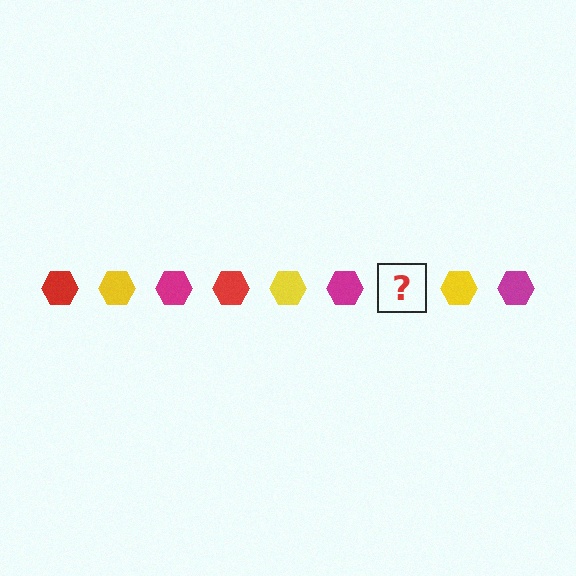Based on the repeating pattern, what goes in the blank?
The blank should be a red hexagon.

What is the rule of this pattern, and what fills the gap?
The rule is that the pattern cycles through red, yellow, magenta hexagons. The gap should be filled with a red hexagon.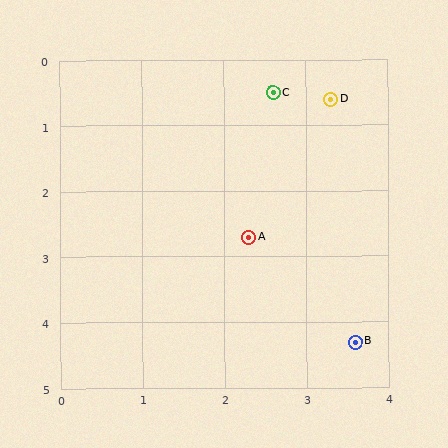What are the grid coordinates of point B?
Point B is at approximately (3.6, 4.3).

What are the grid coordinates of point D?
Point D is at approximately (3.3, 0.6).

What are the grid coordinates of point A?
Point A is at approximately (2.3, 2.7).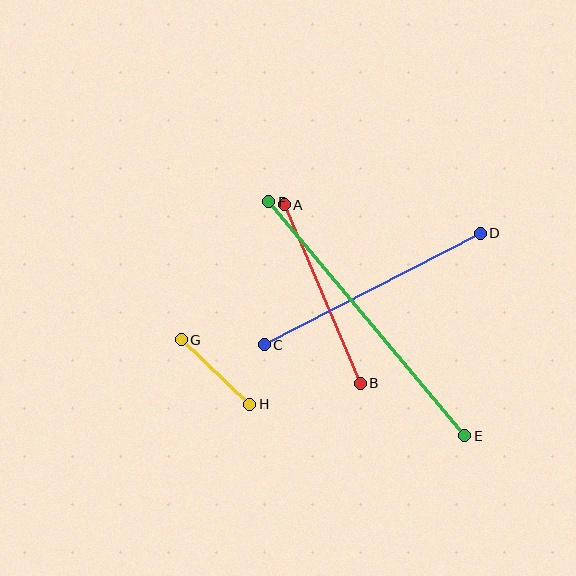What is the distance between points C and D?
The distance is approximately 243 pixels.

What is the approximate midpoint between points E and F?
The midpoint is at approximately (367, 319) pixels.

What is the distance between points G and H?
The distance is approximately 94 pixels.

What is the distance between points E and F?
The distance is approximately 305 pixels.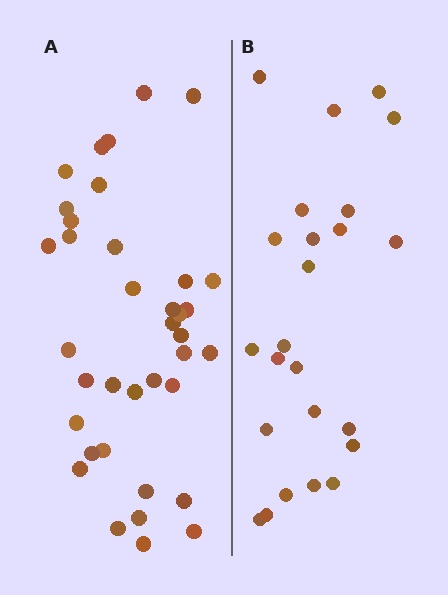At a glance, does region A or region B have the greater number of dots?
Region A (the left region) has more dots.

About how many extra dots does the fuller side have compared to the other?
Region A has approximately 15 more dots than region B.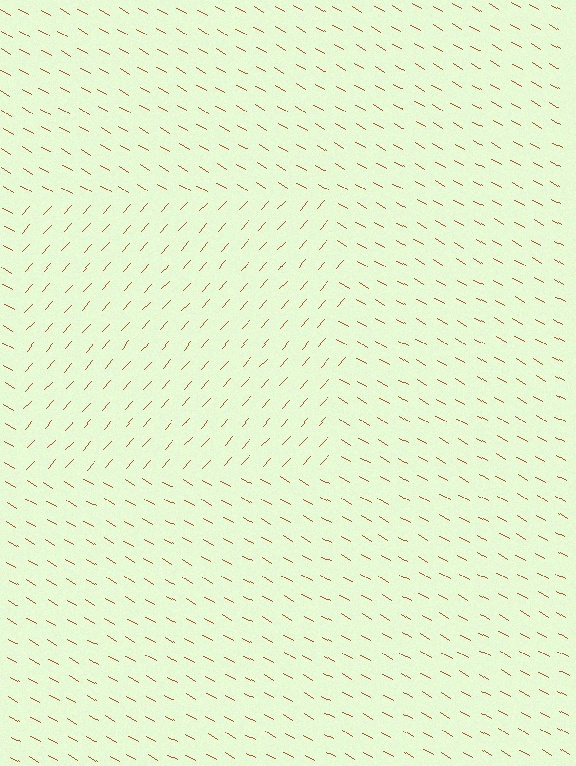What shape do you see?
I see a rectangle.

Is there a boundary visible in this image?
Yes, there is a texture boundary formed by a change in line orientation.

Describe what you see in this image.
The image is filled with small brown line segments. A rectangle region in the image has lines oriented differently from the surrounding lines, creating a visible texture boundary.